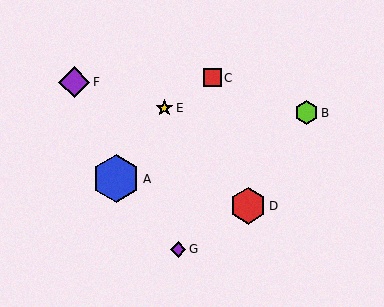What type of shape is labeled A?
Shape A is a blue hexagon.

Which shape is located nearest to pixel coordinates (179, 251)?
The purple diamond (labeled G) at (178, 249) is nearest to that location.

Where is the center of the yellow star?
The center of the yellow star is at (164, 108).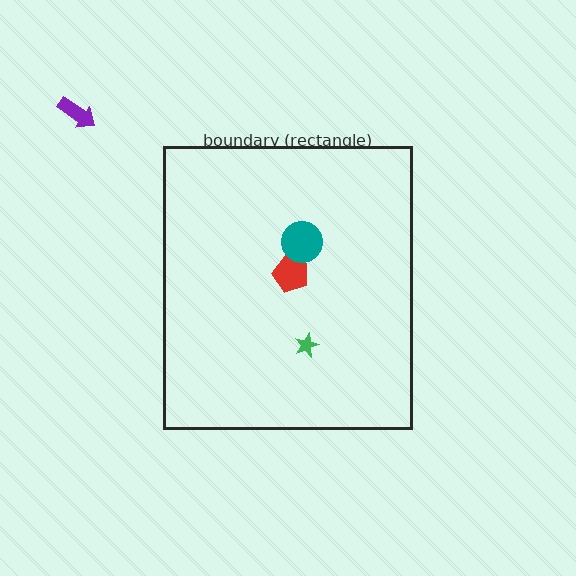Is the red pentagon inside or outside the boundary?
Inside.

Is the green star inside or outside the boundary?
Inside.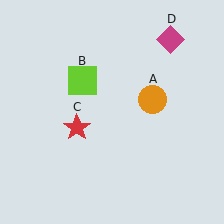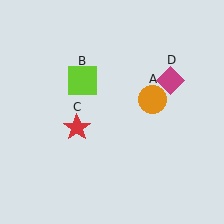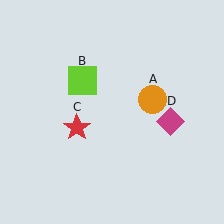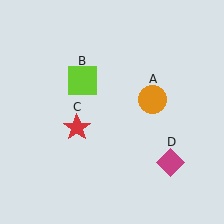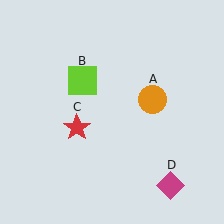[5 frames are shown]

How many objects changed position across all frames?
1 object changed position: magenta diamond (object D).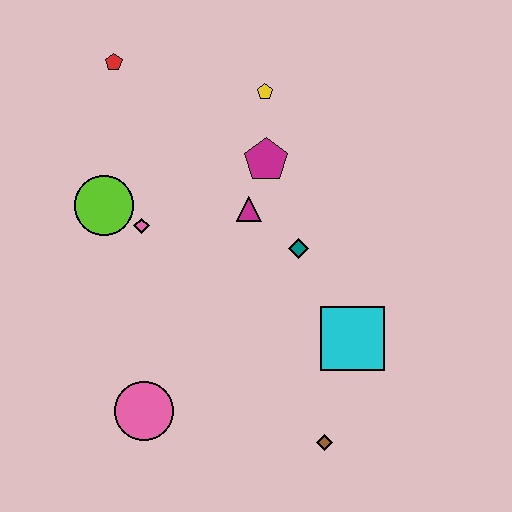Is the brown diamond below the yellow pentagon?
Yes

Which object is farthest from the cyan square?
The red pentagon is farthest from the cyan square.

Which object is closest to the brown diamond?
The cyan square is closest to the brown diamond.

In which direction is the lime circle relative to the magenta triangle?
The lime circle is to the left of the magenta triangle.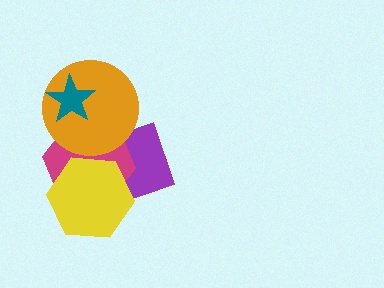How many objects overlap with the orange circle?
3 objects overlap with the orange circle.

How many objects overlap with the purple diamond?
3 objects overlap with the purple diamond.